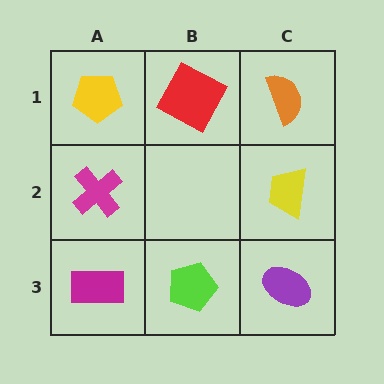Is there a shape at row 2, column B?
No, that cell is empty.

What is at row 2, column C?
A yellow trapezoid.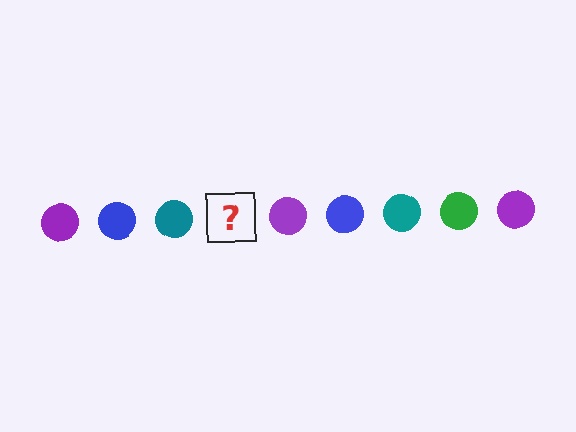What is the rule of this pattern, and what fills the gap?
The rule is that the pattern cycles through purple, blue, teal, green circles. The gap should be filled with a green circle.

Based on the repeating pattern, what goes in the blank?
The blank should be a green circle.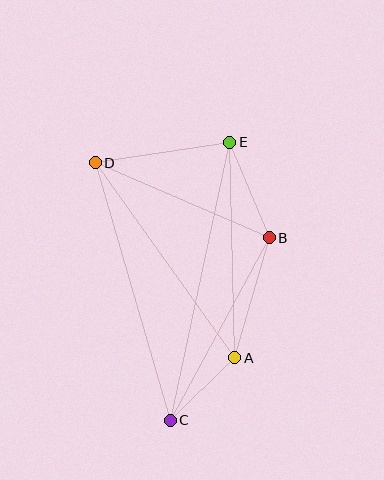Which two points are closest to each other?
Points A and C are closest to each other.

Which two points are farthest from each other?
Points C and E are farthest from each other.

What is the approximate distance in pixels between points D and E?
The distance between D and E is approximately 136 pixels.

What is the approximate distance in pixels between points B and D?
The distance between B and D is approximately 190 pixels.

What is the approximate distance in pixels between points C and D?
The distance between C and D is approximately 268 pixels.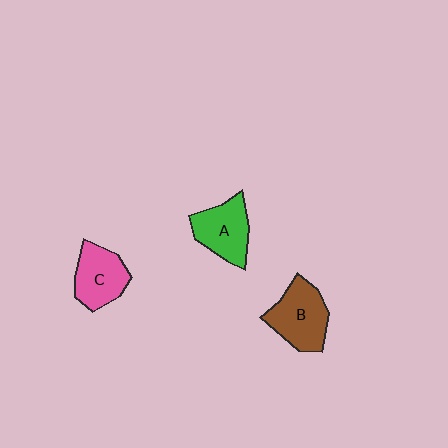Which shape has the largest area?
Shape B (brown).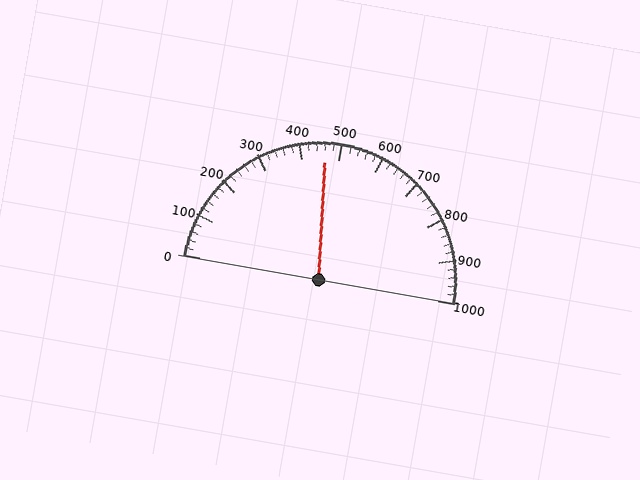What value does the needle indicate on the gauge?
The needle indicates approximately 460.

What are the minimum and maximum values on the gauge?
The gauge ranges from 0 to 1000.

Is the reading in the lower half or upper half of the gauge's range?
The reading is in the lower half of the range (0 to 1000).